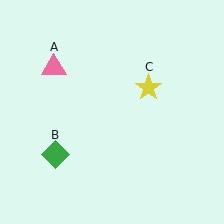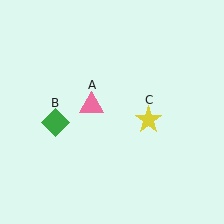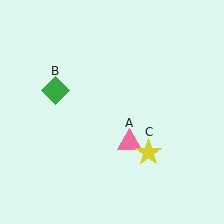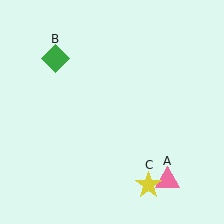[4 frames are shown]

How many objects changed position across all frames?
3 objects changed position: pink triangle (object A), green diamond (object B), yellow star (object C).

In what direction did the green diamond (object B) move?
The green diamond (object B) moved up.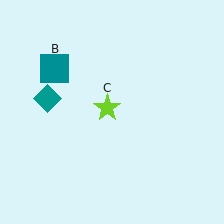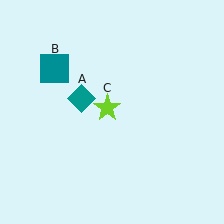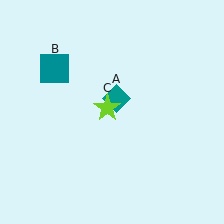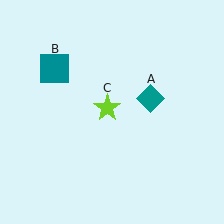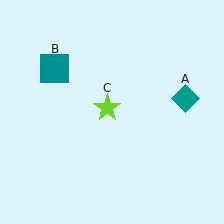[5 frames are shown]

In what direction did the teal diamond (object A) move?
The teal diamond (object A) moved right.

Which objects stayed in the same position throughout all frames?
Teal square (object B) and lime star (object C) remained stationary.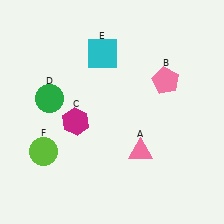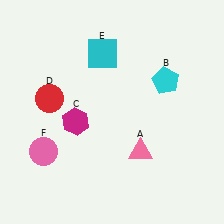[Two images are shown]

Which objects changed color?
B changed from pink to cyan. D changed from green to red. F changed from lime to pink.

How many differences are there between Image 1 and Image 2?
There are 3 differences between the two images.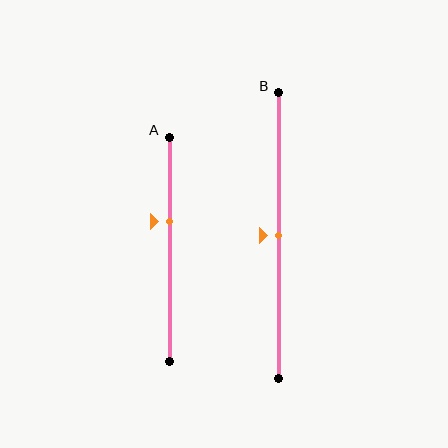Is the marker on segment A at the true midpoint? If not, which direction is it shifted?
No, the marker on segment A is shifted upward by about 12% of the segment length.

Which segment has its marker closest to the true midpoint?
Segment B has its marker closest to the true midpoint.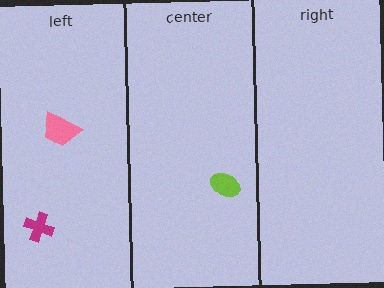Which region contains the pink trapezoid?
The left region.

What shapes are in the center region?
The lime ellipse.